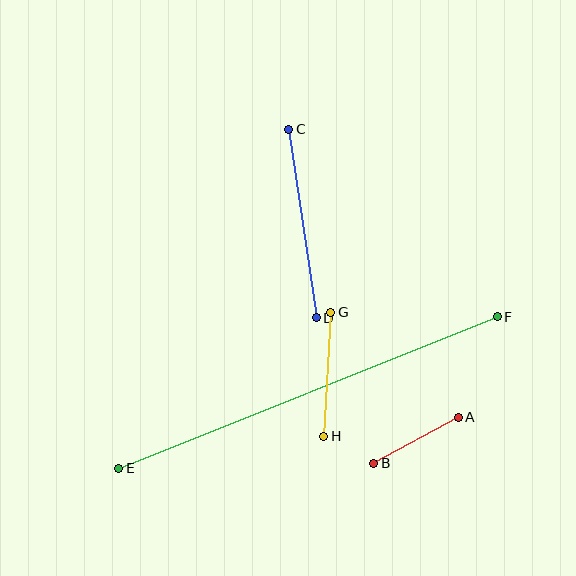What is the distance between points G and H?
The distance is approximately 124 pixels.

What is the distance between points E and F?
The distance is approximately 408 pixels.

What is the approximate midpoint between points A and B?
The midpoint is at approximately (416, 440) pixels.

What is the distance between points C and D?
The distance is approximately 191 pixels.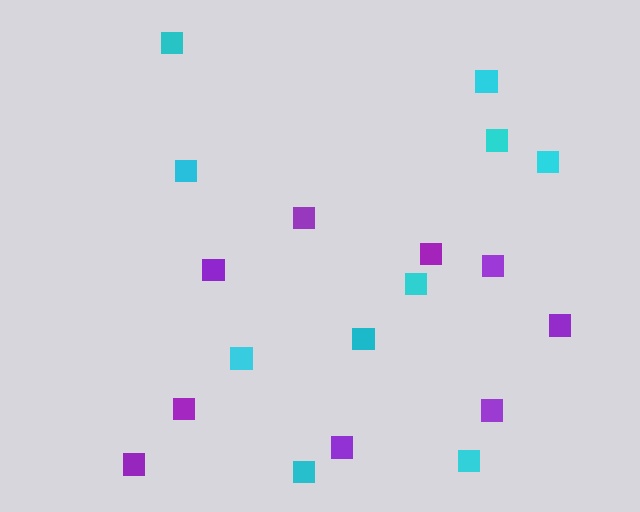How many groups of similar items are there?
There are 2 groups: one group of cyan squares (10) and one group of purple squares (9).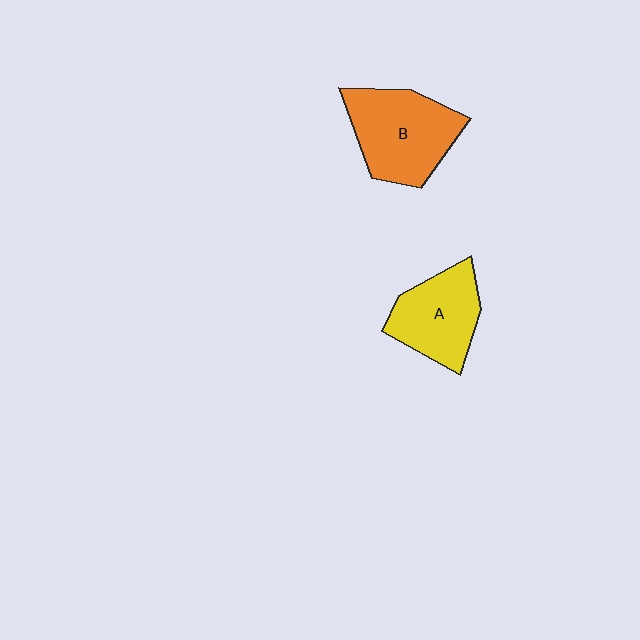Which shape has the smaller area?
Shape A (yellow).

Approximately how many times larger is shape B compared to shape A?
Approximately 1.2 times.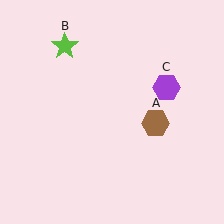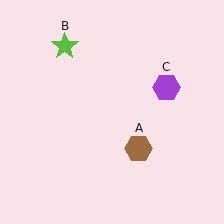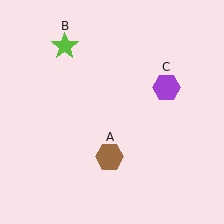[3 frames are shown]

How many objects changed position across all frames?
1 object changed position: brown hexagon (object A).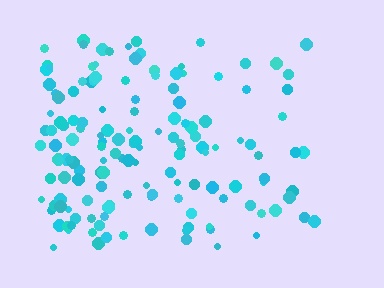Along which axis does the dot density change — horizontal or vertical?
Horizontal.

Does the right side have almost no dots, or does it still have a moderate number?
Still a moderate number, just noticeably fewer than the left.